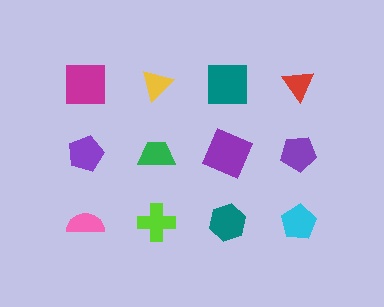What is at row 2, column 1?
A purple pentagon.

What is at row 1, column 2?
A yellow triangle.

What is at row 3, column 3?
A teal hexagon.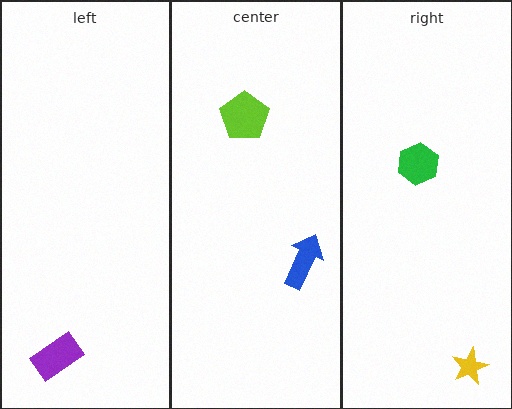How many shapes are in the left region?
1.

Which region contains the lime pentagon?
The center region.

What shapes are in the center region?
The lime pentagon, the blue arrow.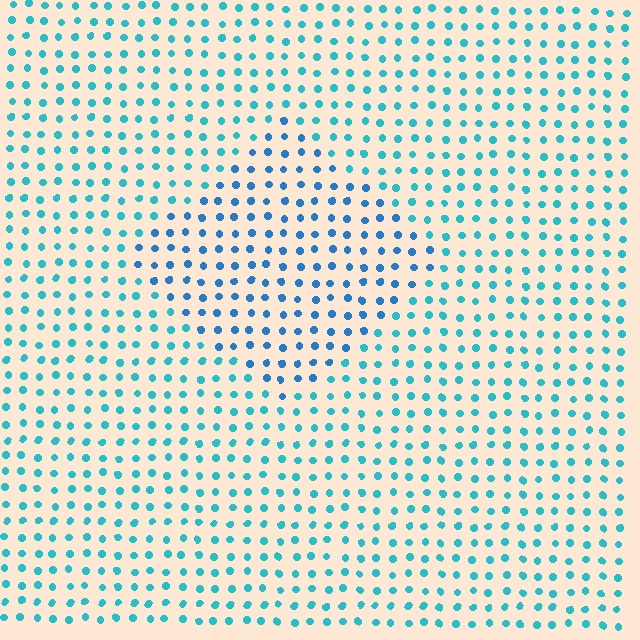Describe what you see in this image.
The image is filled with small cyan elements in a uniform arrangement. A diamond-shaped region is visible where the elements are tinted to a slightly different hue, forming a subtle color boundary.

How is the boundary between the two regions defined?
The boundary is defined purely by a slight shift in hue (about 25 degrees). Spacing, size, and orientation are identical on both sides.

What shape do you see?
I see a diamond.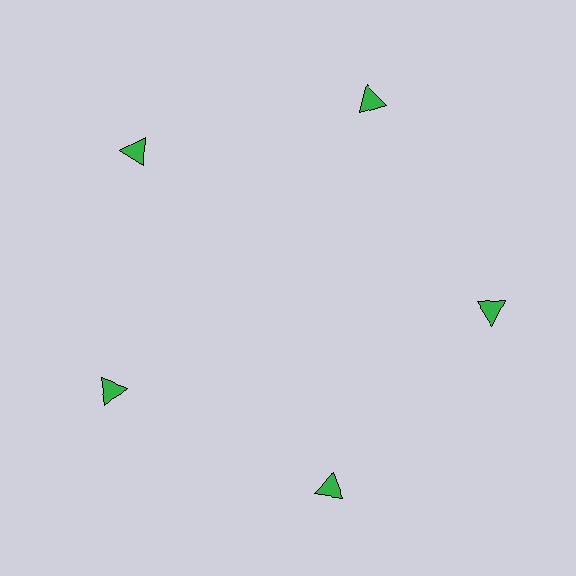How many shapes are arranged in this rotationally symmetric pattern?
There are 5 shapes, arranged in 5 groups of 1.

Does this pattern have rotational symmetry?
Yes, this pattern has 5-fold rotational symmetry. It looks the same after rotating 72 degrees around the center.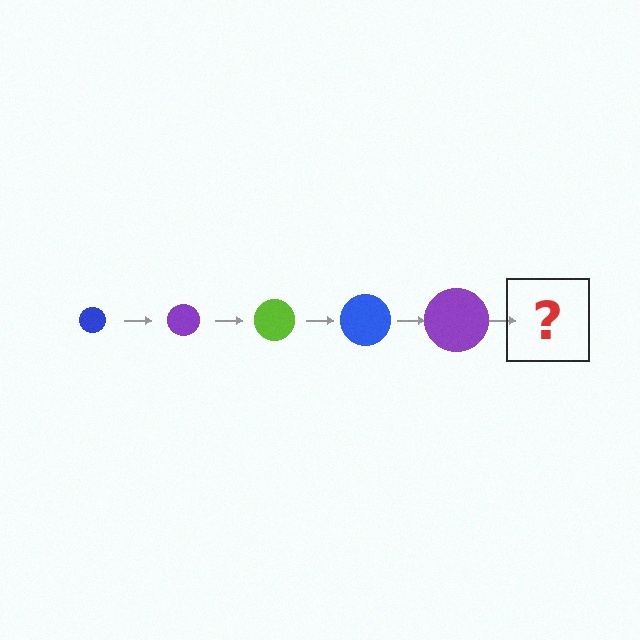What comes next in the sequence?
The next element should be a lime circle, larger than the previous one.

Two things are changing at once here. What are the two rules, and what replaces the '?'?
The two rules are that the circle grows larger each step and the color cycles through blue, purple, and lime. The '?' should be a lime circle, larger than the previous one.